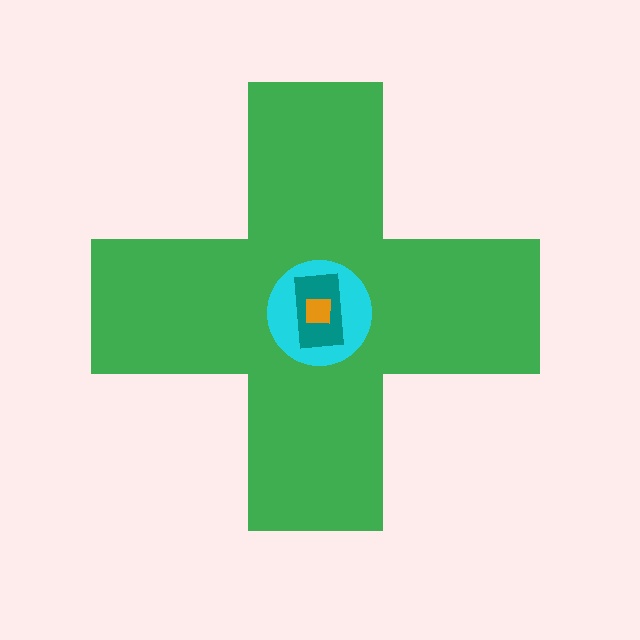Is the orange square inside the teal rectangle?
Yes.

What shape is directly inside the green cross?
The cyan circle.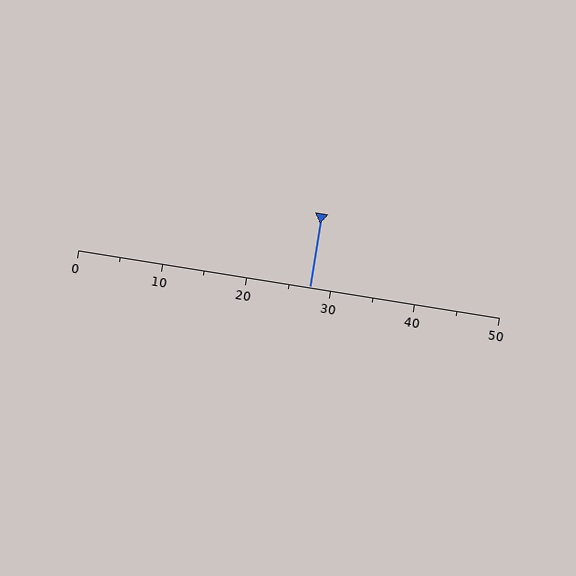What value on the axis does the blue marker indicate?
The marker indicates approximately 27.5.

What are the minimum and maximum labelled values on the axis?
The axis runs from 0 to 50.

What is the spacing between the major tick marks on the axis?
The major ticks are spaced 10 apart.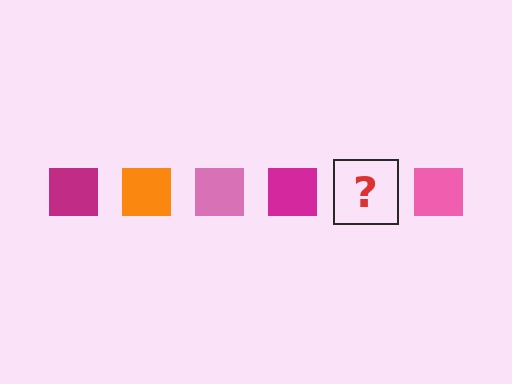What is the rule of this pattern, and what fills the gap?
The rule is that the pattern cycles through magenta, orange, pink squares. The gap should be filled with an orange square.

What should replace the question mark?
The question mark should be replaced with an orange square.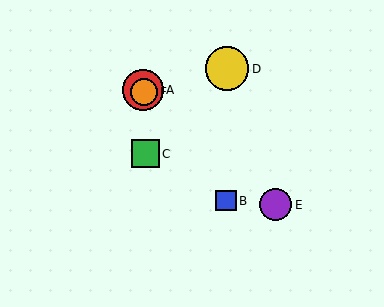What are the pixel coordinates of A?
Object A is at (143, 90).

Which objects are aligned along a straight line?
Objects A, B, F are aligned along a straight line.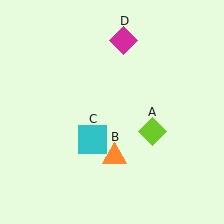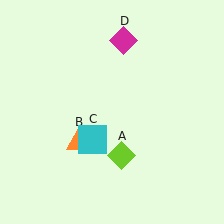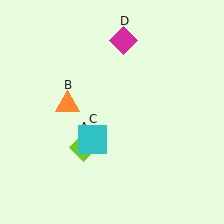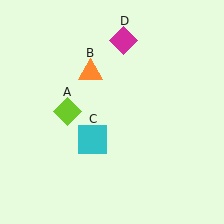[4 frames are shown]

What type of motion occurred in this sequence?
The lime diamond (object A), orange triangle (object B) rotated clockwise around the center of the scene.